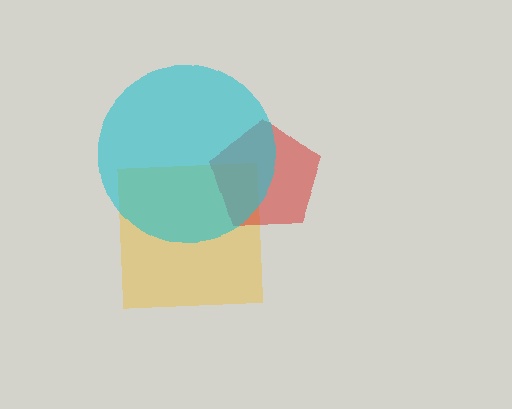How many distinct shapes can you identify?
There are 3 distinct shapes: a yellow square, a red pentagon, a cyan circle.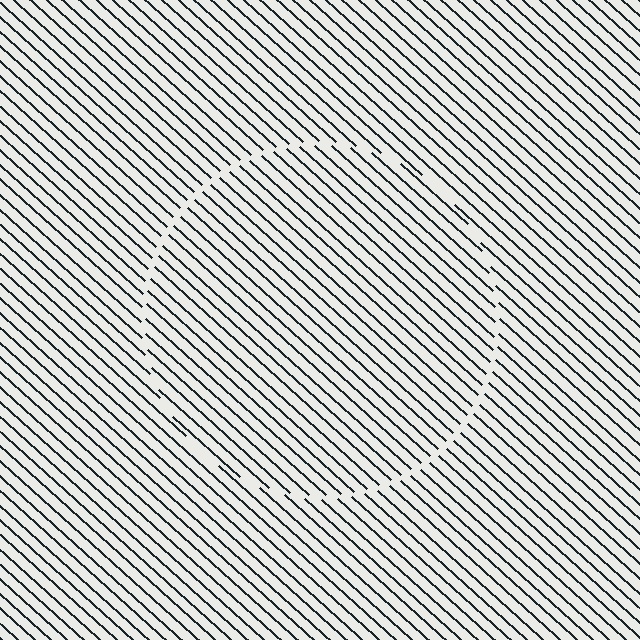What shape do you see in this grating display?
An illusory circle. The interior of the shape contains the same grating, shifted by half a period — the contour is defined by the phase discontinuity where line-ends from the inner and outer gratings abut.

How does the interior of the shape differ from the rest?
The interior of the shape contains the same grating, shifted by half a period — the contour is defined by the phase discontinuity where line-ends from the inner and outer gratings abut.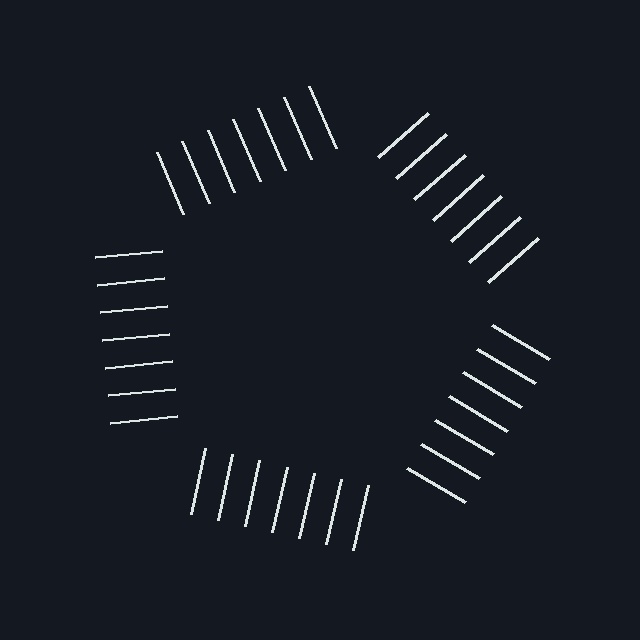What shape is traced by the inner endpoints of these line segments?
An illusory pentagon — the line segments terminate on its edges but no continuous stroke is drawn.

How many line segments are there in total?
35 — 7 along each of the 5 edges.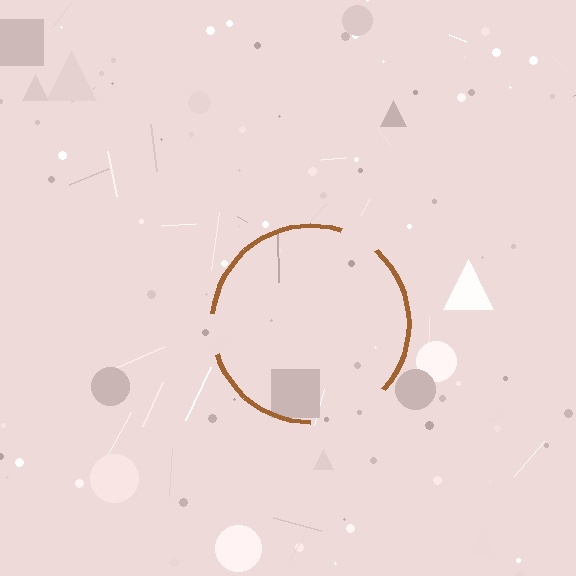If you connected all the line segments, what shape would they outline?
They would outline a circle.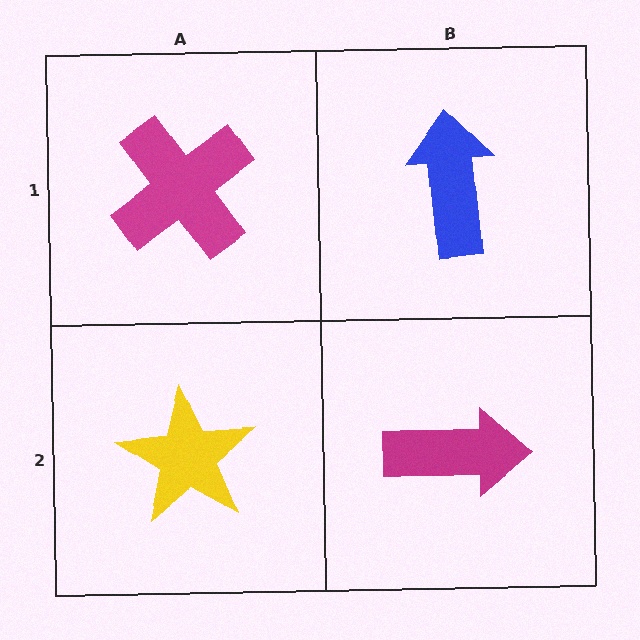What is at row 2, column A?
A yellow star.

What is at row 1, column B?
A blue arrow.